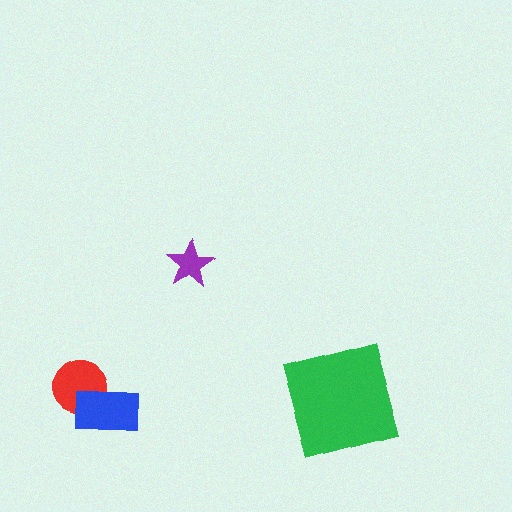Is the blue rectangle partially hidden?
No, no other shape covers it.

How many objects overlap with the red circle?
1 object overlaps with the red circle.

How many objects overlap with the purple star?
0 objects overlap with the purple star.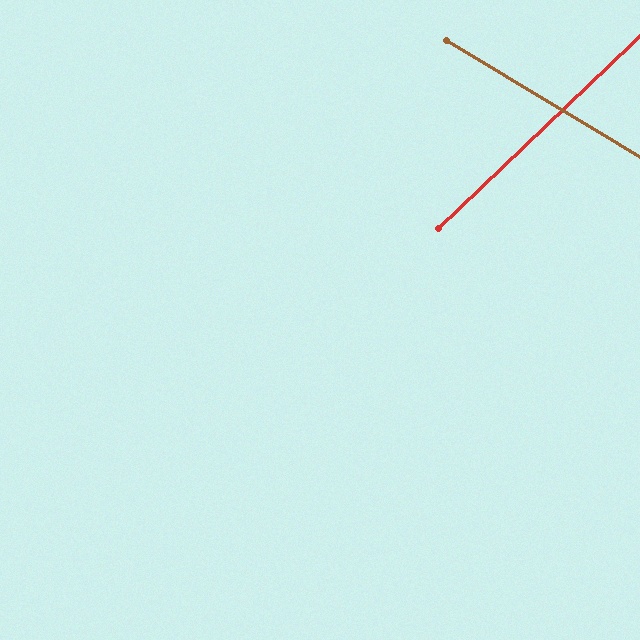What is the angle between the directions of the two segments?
Approximately 75 degrees.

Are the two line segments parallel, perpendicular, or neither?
Neither parallel nor perpendicular — they differ by about 75°.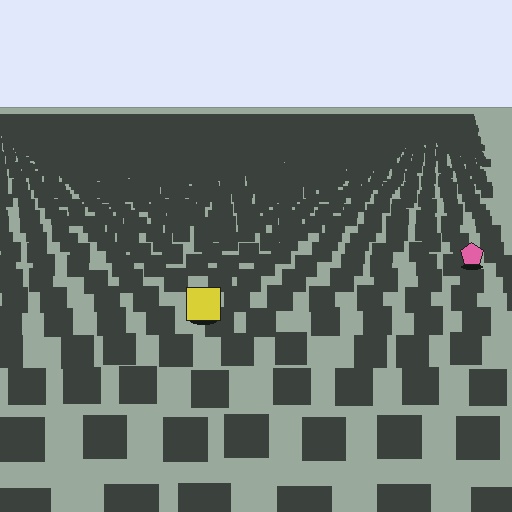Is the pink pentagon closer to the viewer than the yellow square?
No. The yellow square is closer — you can tell from the texture gradient: the ground texture is coarser near it.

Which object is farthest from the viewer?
The pink pentagon is farthest from the viewer. It appears smaller and the ground texture around it is denser.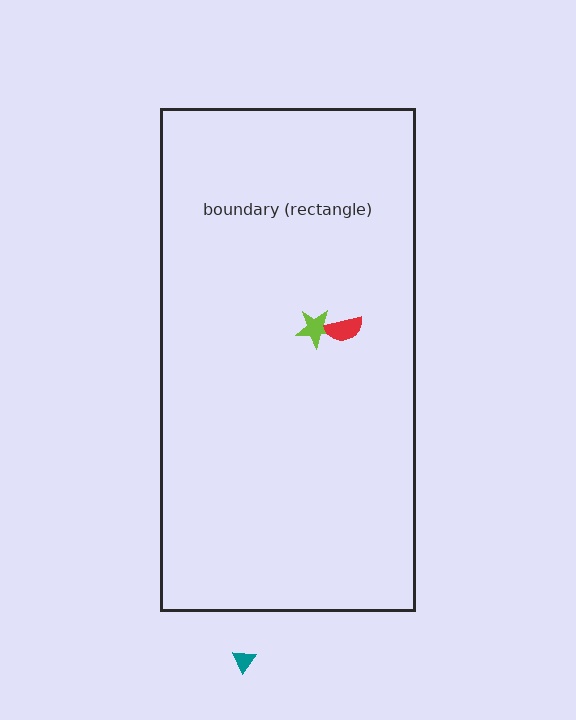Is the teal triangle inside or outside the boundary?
Outside.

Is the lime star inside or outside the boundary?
Inside.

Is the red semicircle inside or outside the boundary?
Inside.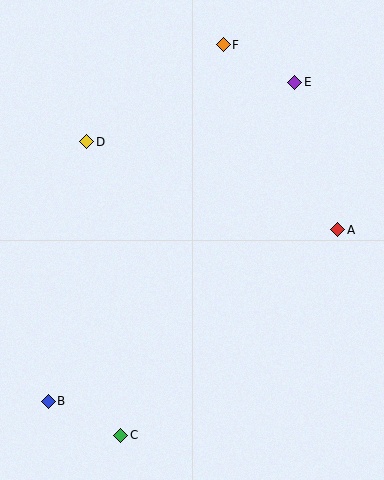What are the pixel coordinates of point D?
Point D is at (87, 142).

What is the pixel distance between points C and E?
The distance between C and E is 394 pixels.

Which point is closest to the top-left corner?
Point D is closest to the top-left corner.